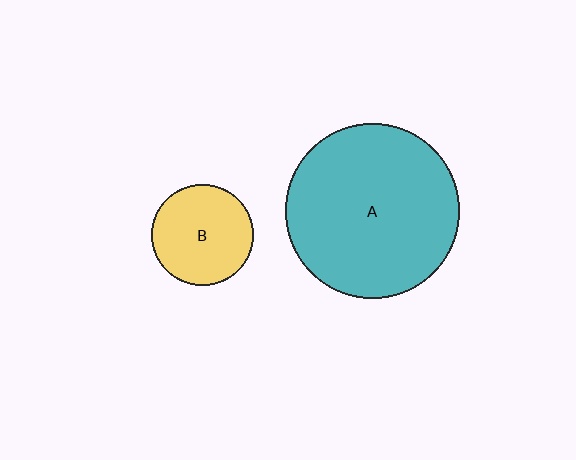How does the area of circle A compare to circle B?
Approximately 3.0 times.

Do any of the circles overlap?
No, none of the circles overlap.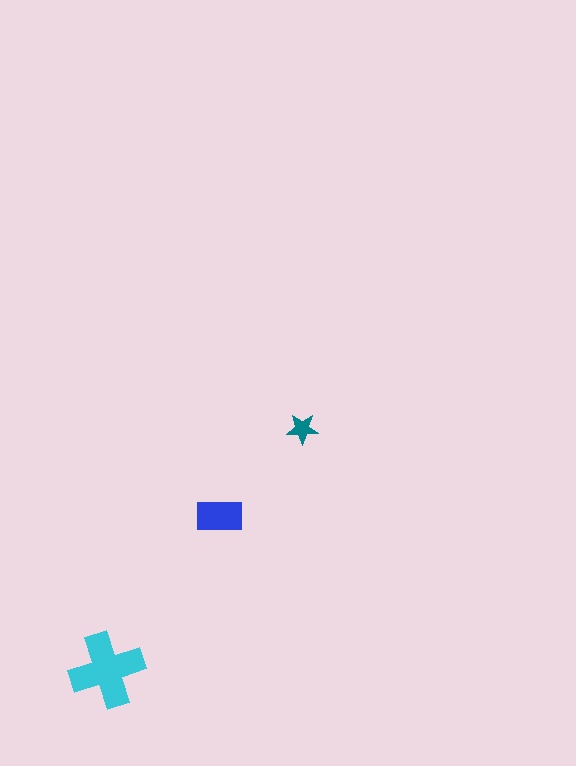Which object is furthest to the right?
The teal star is rightmost.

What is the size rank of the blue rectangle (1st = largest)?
2nd.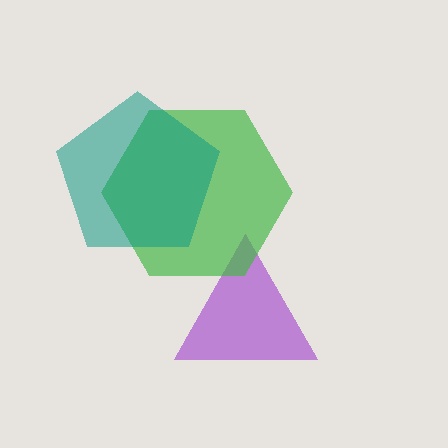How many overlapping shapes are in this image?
There are 3 overlapping shapes in the image.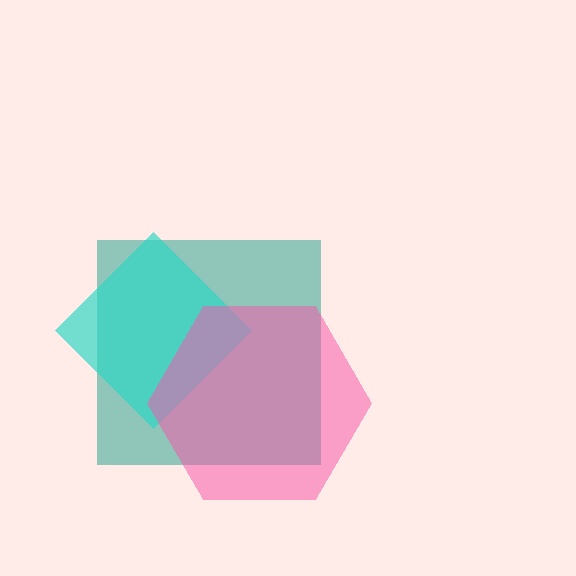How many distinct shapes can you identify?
There are 3 distinct shapes: a teal square, a cyan diamond, a pink hexagon.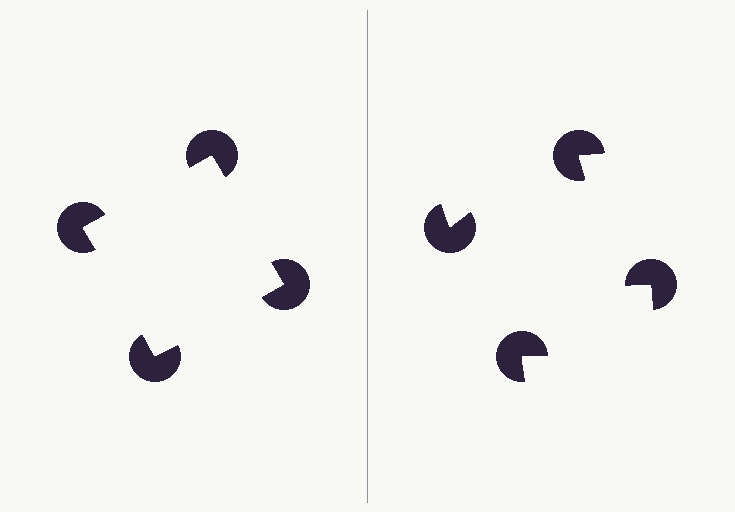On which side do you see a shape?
An illusory square appears on the left side. On the right side the wedge cuts are rotated, so no coherent shape forms.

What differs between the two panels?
The pac-man discs are positioned identically on both sides; only the wedge orientations differ. On the left they align to a square; on the right they are misaligned.